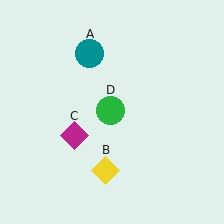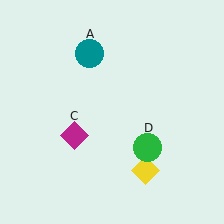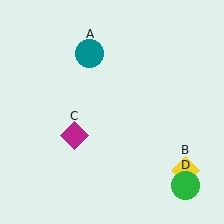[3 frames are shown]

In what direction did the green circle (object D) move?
The green circle (object D) moved down and to the right.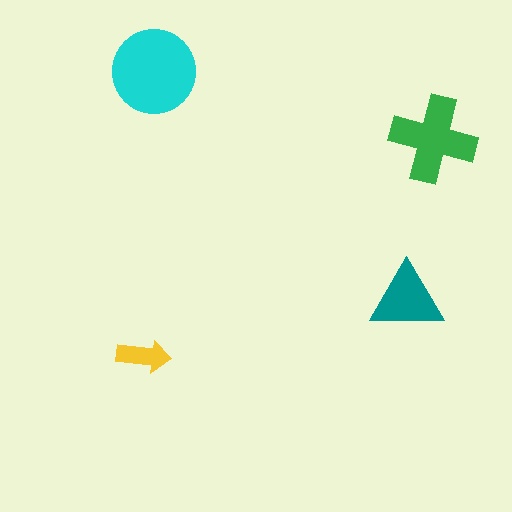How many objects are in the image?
There are 4 objects in the image.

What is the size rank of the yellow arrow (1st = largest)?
4th.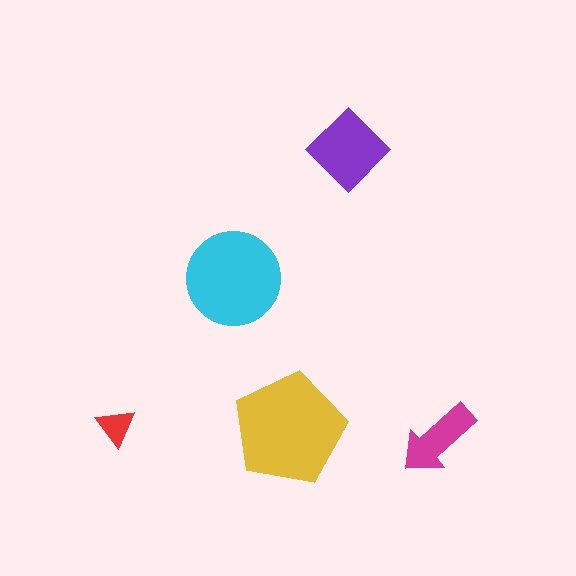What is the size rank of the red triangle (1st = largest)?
5th.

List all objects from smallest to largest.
The red triangle, the magenta arrow, the purple diamond, the cyan circle, the yellow pentagon.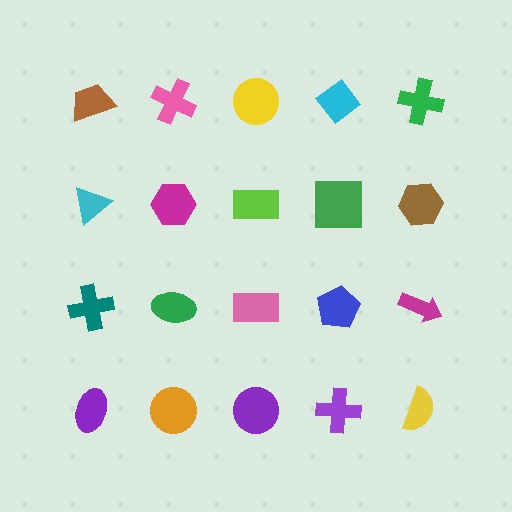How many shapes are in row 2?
5 shapes.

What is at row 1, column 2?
A pink cross.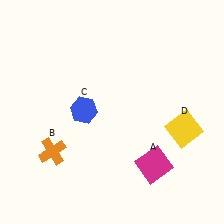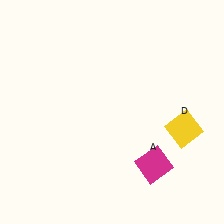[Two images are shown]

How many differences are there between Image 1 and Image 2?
There are 2 differences between the two images.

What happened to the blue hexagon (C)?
The blue hexagon (C) was removed in Image 2. It was in the top-left area of Image 1.